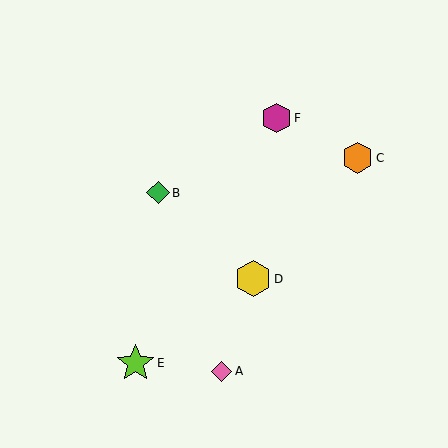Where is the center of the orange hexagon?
The center of the orange hexagon is at (357, 158).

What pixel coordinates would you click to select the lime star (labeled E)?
Click at (135, 363) to select the lime star E.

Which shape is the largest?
The lime star (labeled E) is the largest.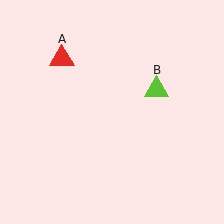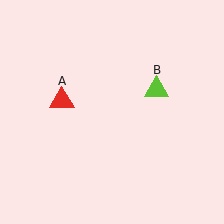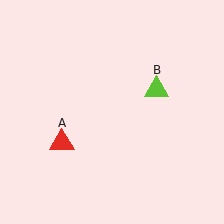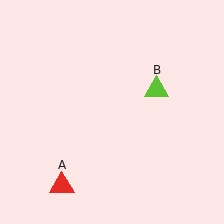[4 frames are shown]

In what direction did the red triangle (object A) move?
The red triangle (object A) moved down.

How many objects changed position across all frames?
1 object changed position: red triangle (object A).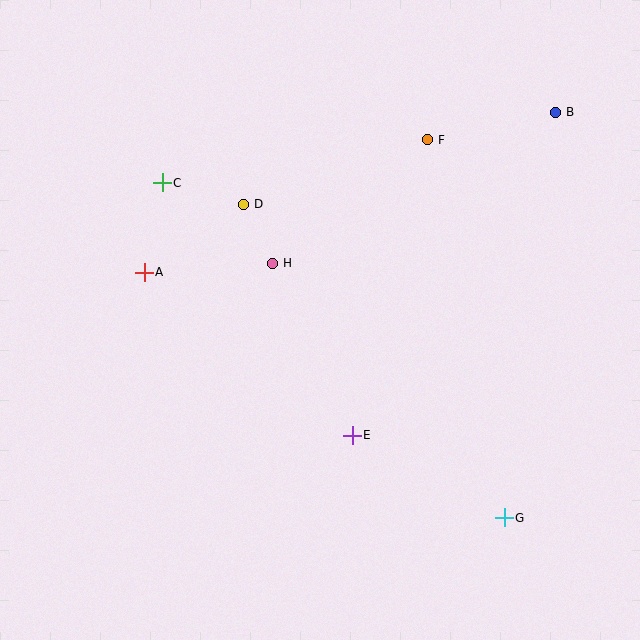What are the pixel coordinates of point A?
Point A is at (144, 272).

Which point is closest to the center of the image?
Point H at (272, 263) is closest to the center.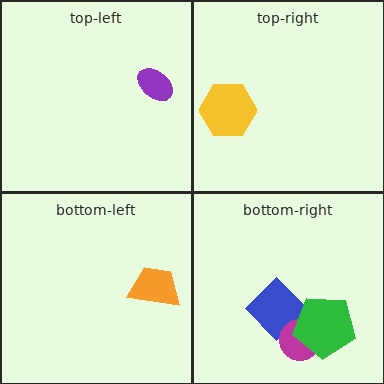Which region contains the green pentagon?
The bottom-right region.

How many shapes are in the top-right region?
1.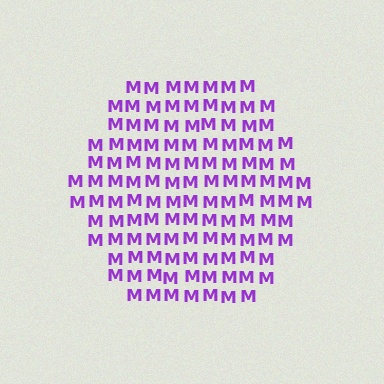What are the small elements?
The small elements are letter M's.